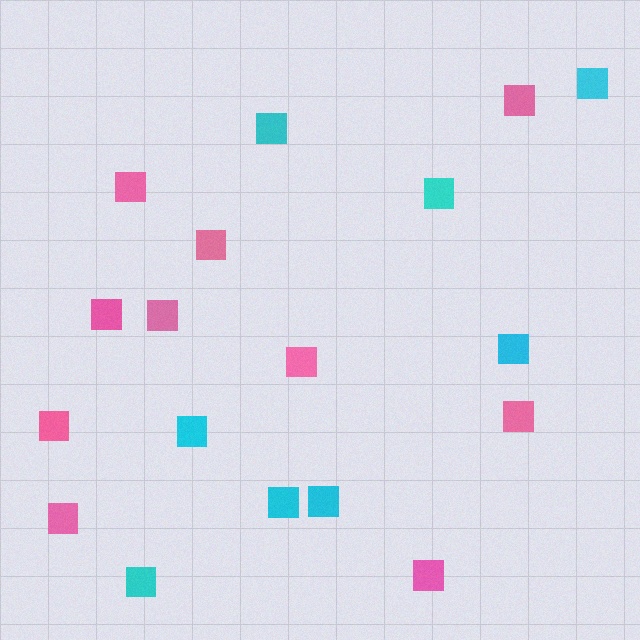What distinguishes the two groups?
There are 2 groups: one group of cyan squares (8) and one group of pink squares (10).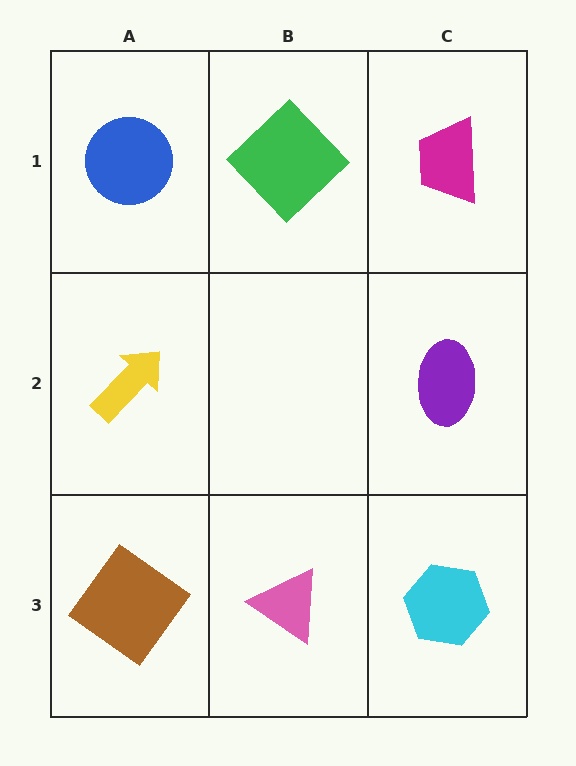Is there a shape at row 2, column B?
No, that cell is empty.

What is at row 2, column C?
A purple ellipse.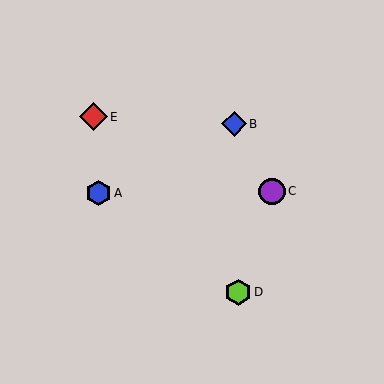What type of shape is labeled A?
Shape A is a blue hexagon.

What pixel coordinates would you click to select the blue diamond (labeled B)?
Click at (234, 124) to select the blue diamond B.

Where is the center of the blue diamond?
The center of the blue diamond is at (234, 124).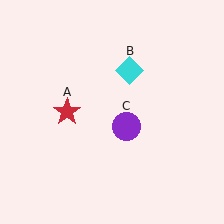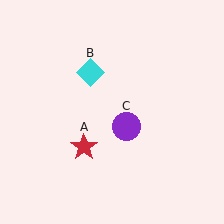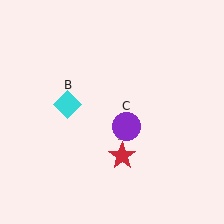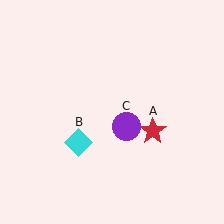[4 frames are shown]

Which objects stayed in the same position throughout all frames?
Purple circle (object C) remained stationary.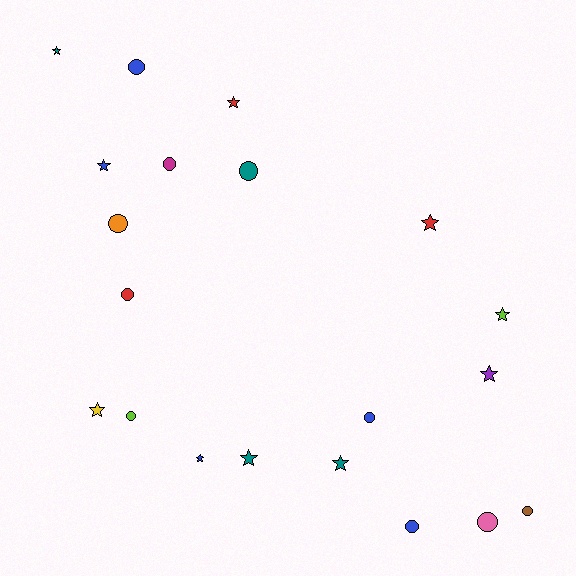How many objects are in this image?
There are 20 objects.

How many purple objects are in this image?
There is 1 purple object.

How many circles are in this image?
There are 10 circles.